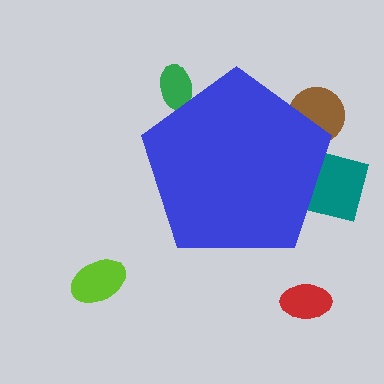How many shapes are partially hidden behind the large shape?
3 shapes are partially hidden.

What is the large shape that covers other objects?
A blue pentagon.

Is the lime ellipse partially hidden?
No, the lime ellipse is fully visible.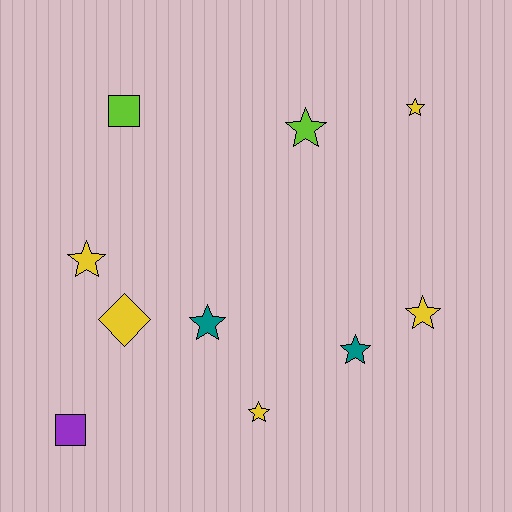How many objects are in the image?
There are 10 objects.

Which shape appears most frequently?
Star, with 7 objects.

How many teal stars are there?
There are 2 teal stars.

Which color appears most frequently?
Yellow, with 5 objects.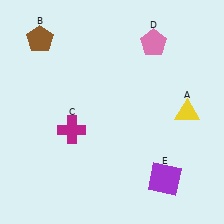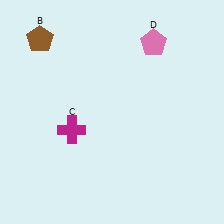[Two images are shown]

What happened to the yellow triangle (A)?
The yellow triangle (A) was removed in Image 2. It was in the bottom-right area of Image 1.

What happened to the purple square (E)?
The purple square (E) was removed in Image 2. It was in the bottom-right area of Image 1.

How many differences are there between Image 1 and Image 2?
There are 2 differences between the two images.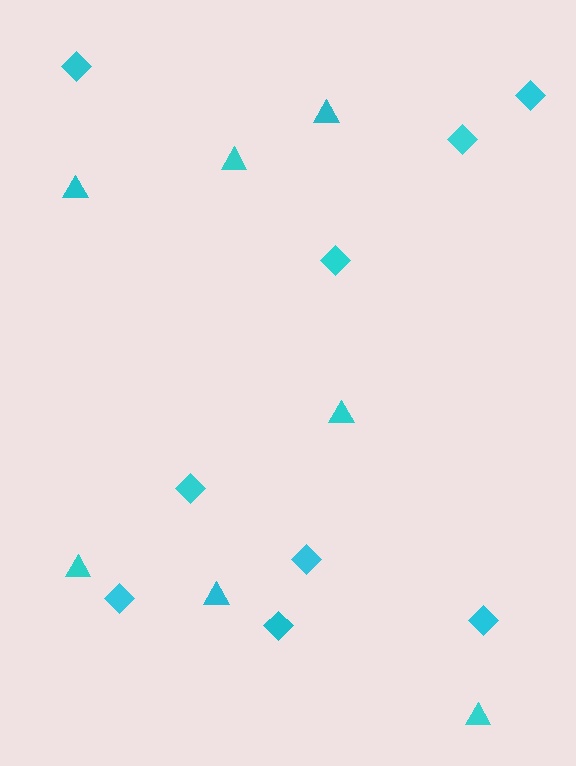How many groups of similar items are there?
There are 2 groups: one group of triangles (7) and one group of diamonds (9).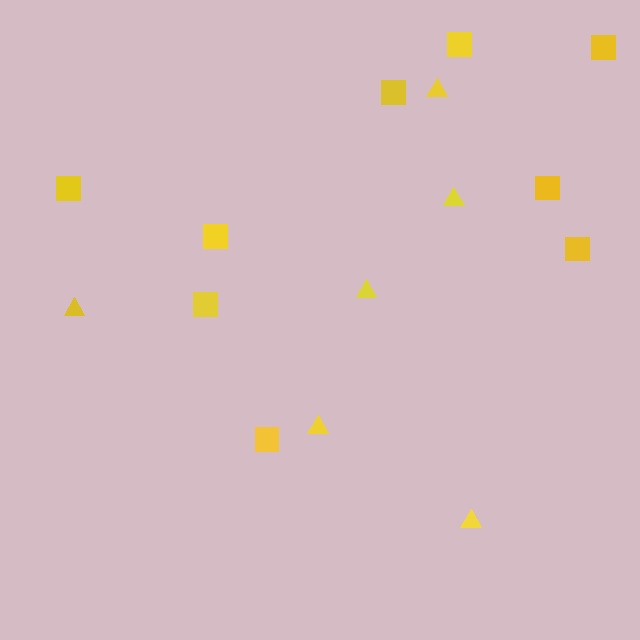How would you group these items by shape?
There are 2 groups: one group of squares (9) and one group of triangles (6).